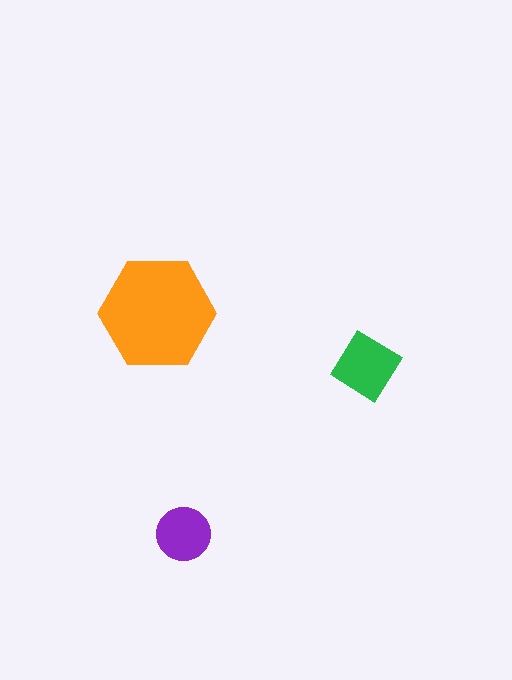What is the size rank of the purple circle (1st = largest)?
3rd.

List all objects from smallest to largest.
The purple circle, the green diamond, the orange hexagon.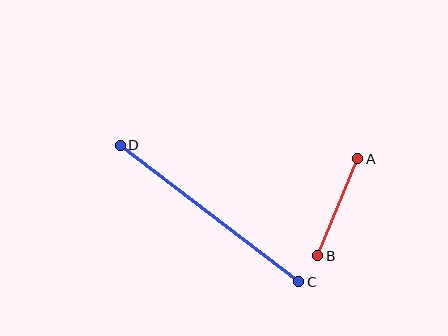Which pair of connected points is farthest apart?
Points C and D are farthest apart.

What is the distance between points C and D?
The distance is approximately 225 pixels.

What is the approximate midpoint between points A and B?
The midpoint is at approximately (338, 207) pixels.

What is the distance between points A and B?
The distance is approximately 105 pixels.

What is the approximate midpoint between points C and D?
The midpoint is at approximately (209, 214) pixels.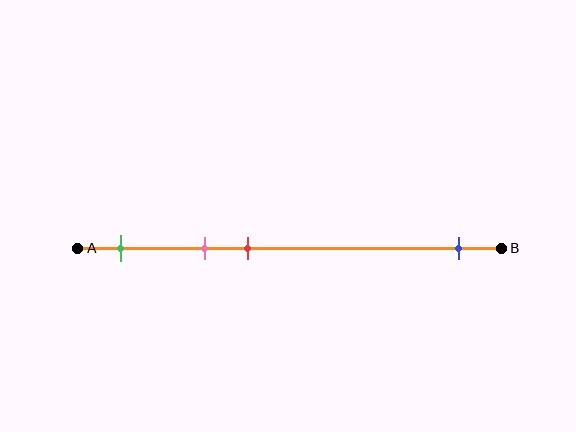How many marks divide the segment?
There are 4 marks dividing the segment.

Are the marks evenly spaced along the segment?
No, the marks are not evenly spaced.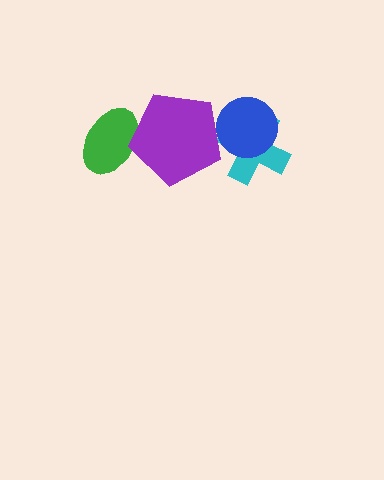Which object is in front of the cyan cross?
The blue circle is in front of the cyan cross.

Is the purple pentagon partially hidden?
No, no other shape covers it.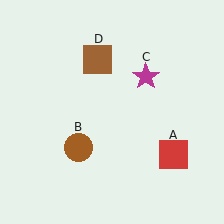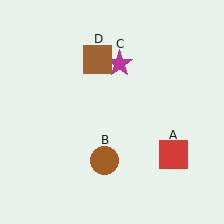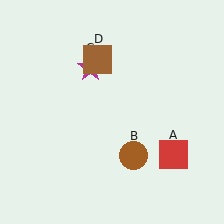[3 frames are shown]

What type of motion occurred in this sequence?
The brown circle (object B), magenta star (object C) rotated counterclockwise around the center of the scene.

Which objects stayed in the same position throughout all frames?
Red square (object A) and brown square (object D) remained stationary.